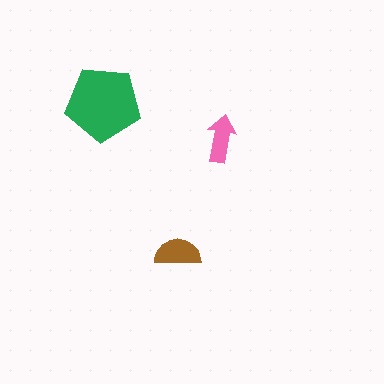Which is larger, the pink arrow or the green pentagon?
The green pentagon.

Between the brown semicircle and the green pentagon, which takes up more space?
The green pentagon.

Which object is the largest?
The green pentagon.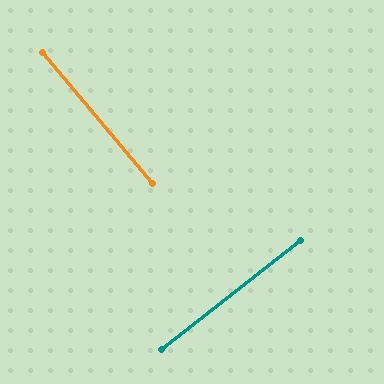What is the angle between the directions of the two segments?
Approximately 88 degrees.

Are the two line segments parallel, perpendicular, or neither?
Perpendicular — they meet at approximately 88°.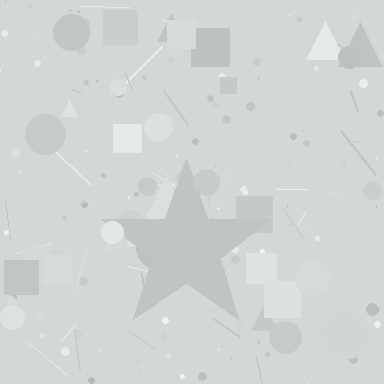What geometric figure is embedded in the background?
A star is embedded in the background.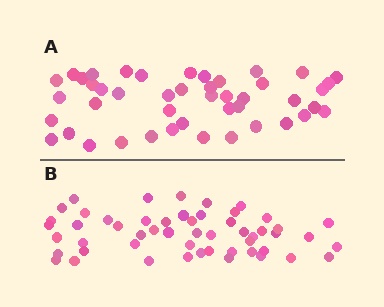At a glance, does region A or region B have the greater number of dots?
Region B (the bottom region) has more dots.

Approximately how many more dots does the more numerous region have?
Region B has roughly 8 or so more dots than region A.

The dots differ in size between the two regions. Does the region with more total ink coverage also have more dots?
No. Region A has more total ink coverage because its dots are larger, but region B actually contains more individual dots. Total area can be misleading — the number of items is what matters here.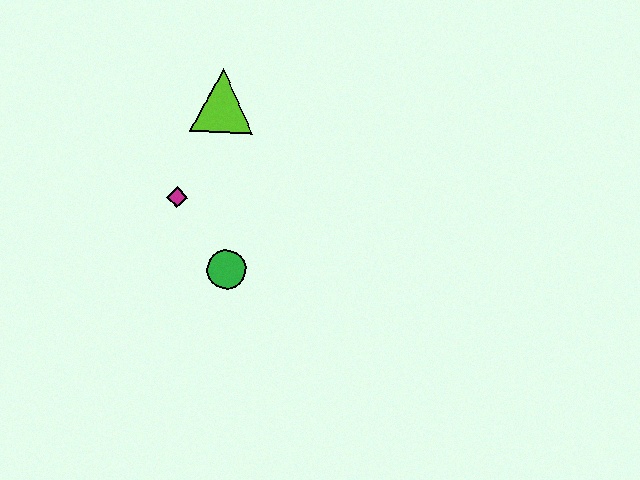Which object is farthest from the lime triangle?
The green circle is farthest from the lime triangle.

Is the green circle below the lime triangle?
Yes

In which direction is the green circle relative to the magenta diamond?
The green circle is below the magenta diamond.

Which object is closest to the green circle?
The magenta diamond is closest to the green circle.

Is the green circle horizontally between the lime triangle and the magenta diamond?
No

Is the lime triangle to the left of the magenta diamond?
No